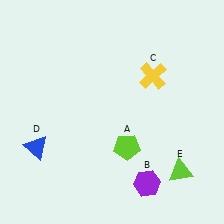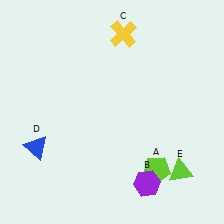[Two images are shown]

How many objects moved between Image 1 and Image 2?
2 objects moved between the two images.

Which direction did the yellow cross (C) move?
The yellow cross (C) moved up.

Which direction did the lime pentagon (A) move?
The lime pentagon (A) moved right.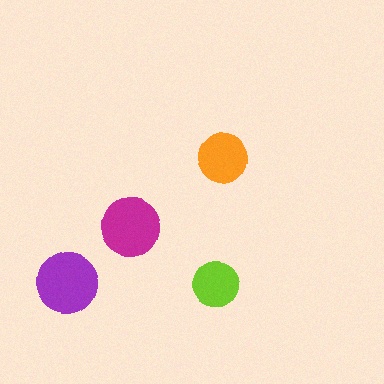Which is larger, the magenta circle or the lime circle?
The magenta one.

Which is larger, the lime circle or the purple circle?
The purple one.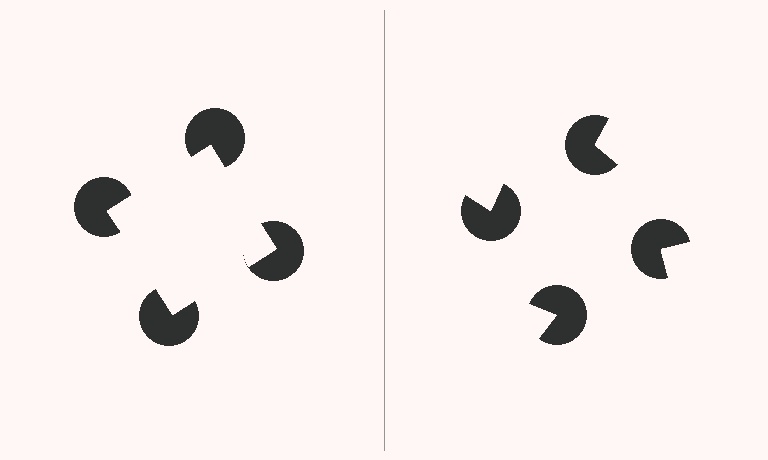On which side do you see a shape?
An illusory square appears on the left side. On the right side the wedge cuts are rotated, so no coherent shape forms.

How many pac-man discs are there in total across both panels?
8 — 4 on each side.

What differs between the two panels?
The pac-man discs are positioned identically on both sides; only the wedge orientations differ. On the left they align to a square; on the right they are misaligned.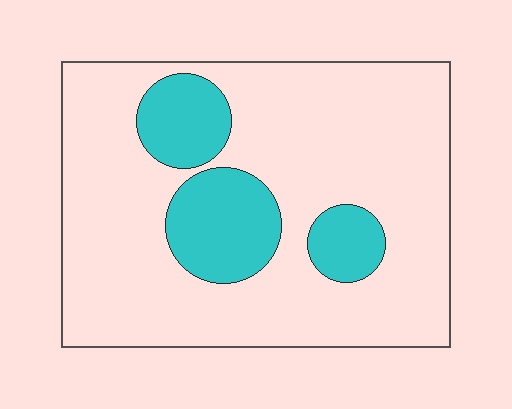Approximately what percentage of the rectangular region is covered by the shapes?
Approximately 20%.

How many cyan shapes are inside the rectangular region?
3.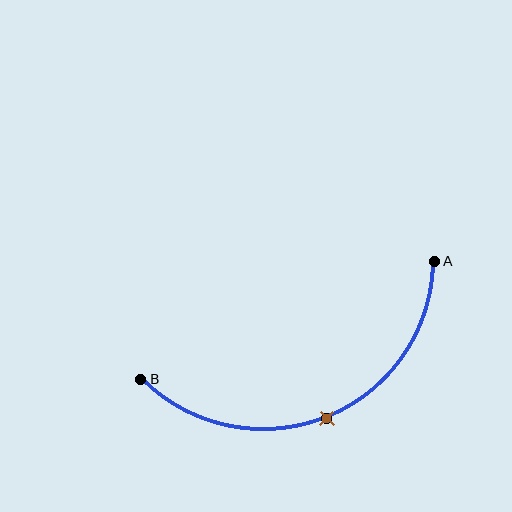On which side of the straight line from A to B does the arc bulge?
The arc bulges below the straight line connecting A and B.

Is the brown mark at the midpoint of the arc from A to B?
Yes. The brown mark lies on the arc at equal arc-length from both A and B — it is the arc midpoint.